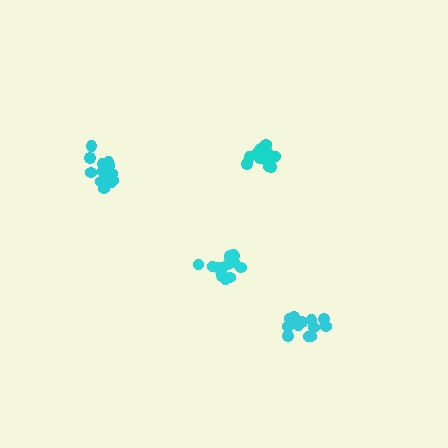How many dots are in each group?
Group 1: 15 dots, Group 2: 17 dots, Group 3: 15 dots, Group 4: 15 dots (62 total).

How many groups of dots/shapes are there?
There are 4 groups.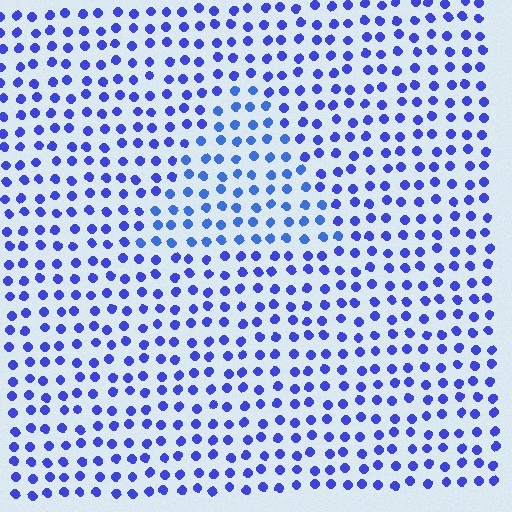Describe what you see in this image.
The image is filled with small blue elements in a uniform arrangement. A triangle-shaped region is visible where the elements are tinted to a slightly different hue, forming a subtle color boundary.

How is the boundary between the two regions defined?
The boundary is defined purely by a slight shift in hue (about 18 degrees). Spacing, size, and orientation are identical on both sides.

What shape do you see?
I see a triangle.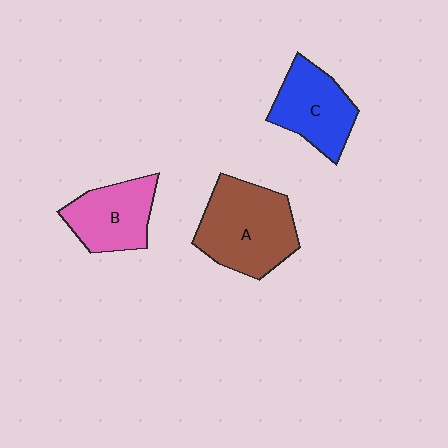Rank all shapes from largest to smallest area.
From largest to smallest: A (brown), C (blue), B (pink).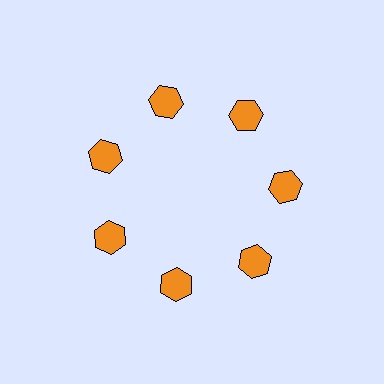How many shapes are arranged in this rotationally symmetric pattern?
There are 7 shapes, arranged in 7 groups of 1.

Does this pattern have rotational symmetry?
Yes, this pattern has 7-fold rotational symmetry. It looks the same after rotating 51 degrees around the center.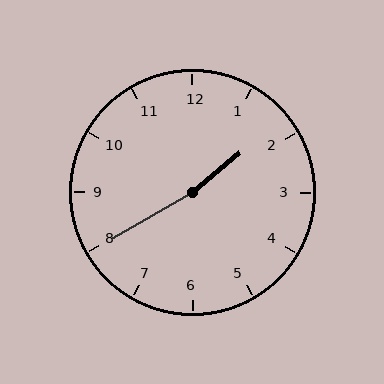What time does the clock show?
1:40.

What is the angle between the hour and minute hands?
Approximately 170 degrees.